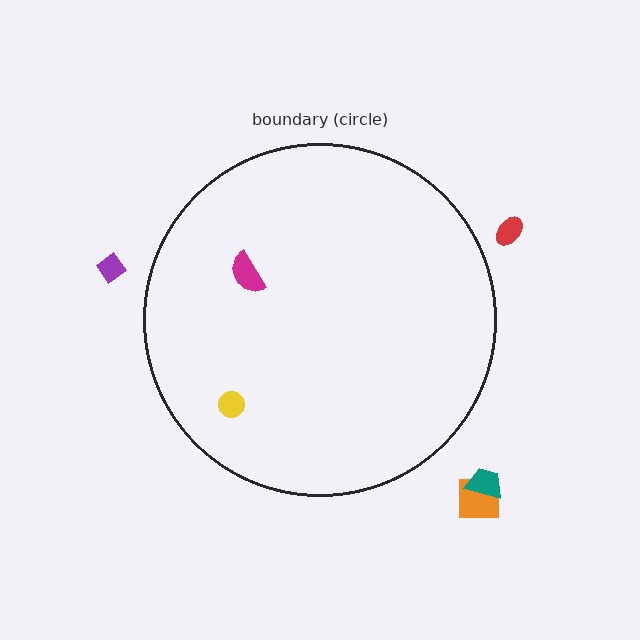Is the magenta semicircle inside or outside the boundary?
Inside.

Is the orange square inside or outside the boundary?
Outside.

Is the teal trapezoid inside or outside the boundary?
Outside.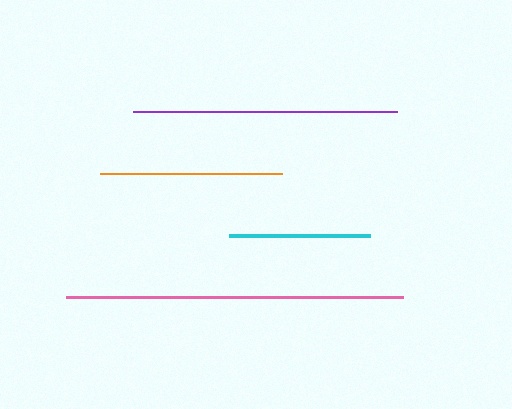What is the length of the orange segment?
The orange segment is approximately 181 pixels long.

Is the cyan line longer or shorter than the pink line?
The pink line is longer than the cyan line.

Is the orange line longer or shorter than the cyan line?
The orange line is longer than the cyan line.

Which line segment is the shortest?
The cyan line is the shortest at approximately 141 pixels.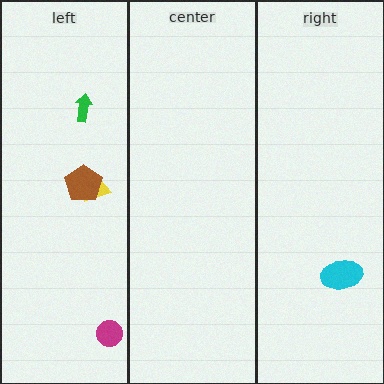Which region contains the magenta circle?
The left region.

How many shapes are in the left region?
4.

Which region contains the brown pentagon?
The left region.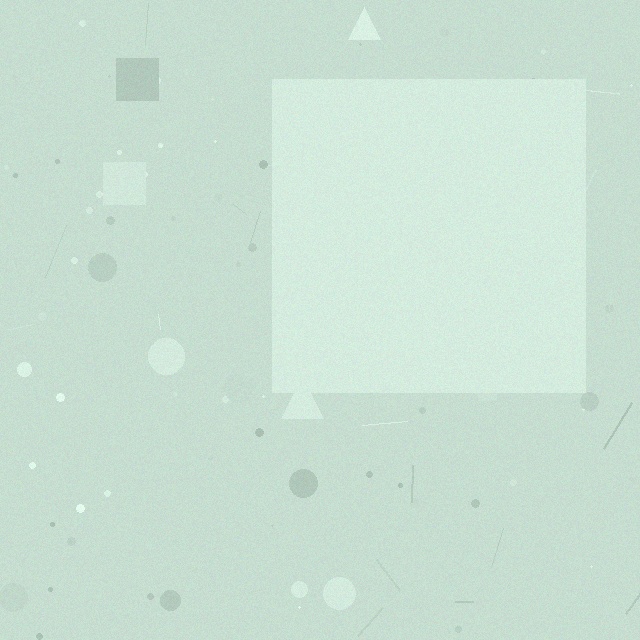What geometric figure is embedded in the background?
A square is embedded in the background.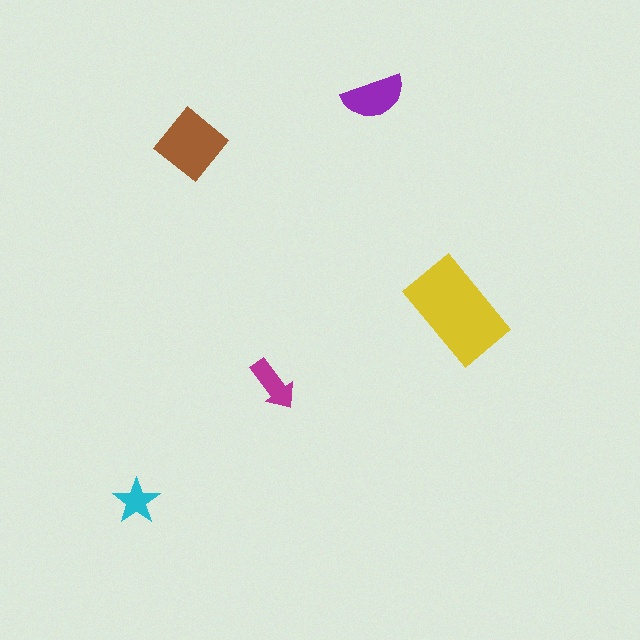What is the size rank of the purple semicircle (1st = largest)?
3rd.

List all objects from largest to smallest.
The yellow rectangle, the brown diamond, the purple semicircle, the magenta arrow, the cyan star.